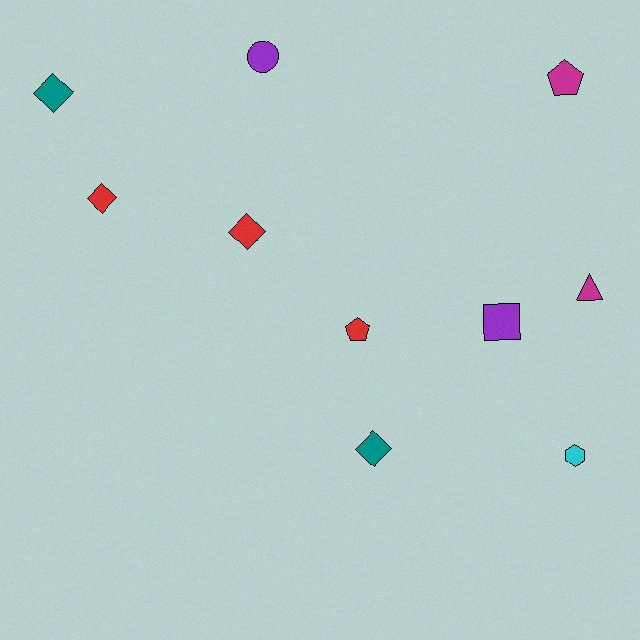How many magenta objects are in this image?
There are 2 magenta objects.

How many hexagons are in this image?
There is 1 hexagon.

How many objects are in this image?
There are 10 objects.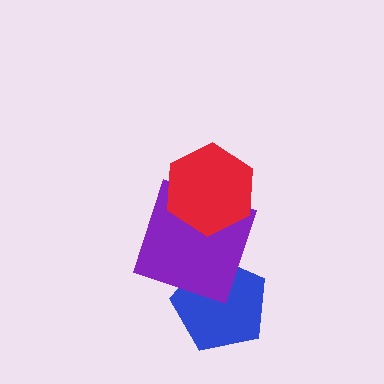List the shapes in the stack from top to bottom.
From top to bottom: the red hexagon, the purple square, the blue pentagon.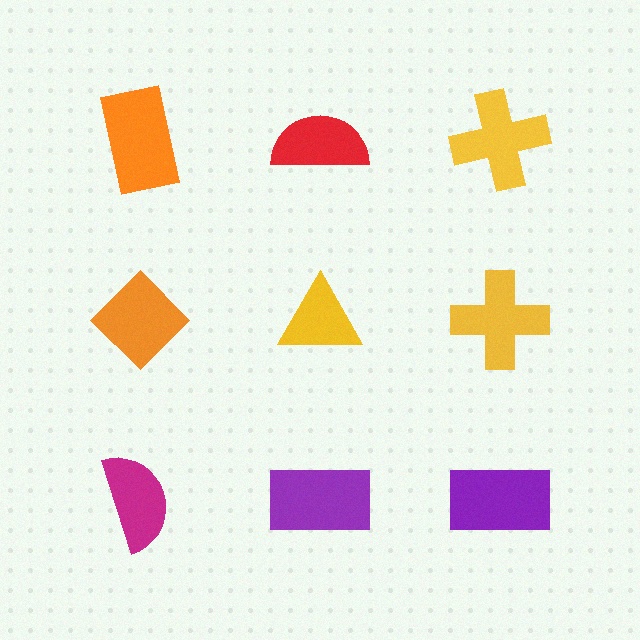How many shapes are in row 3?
3 shapes.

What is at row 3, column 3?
A purple rectangle.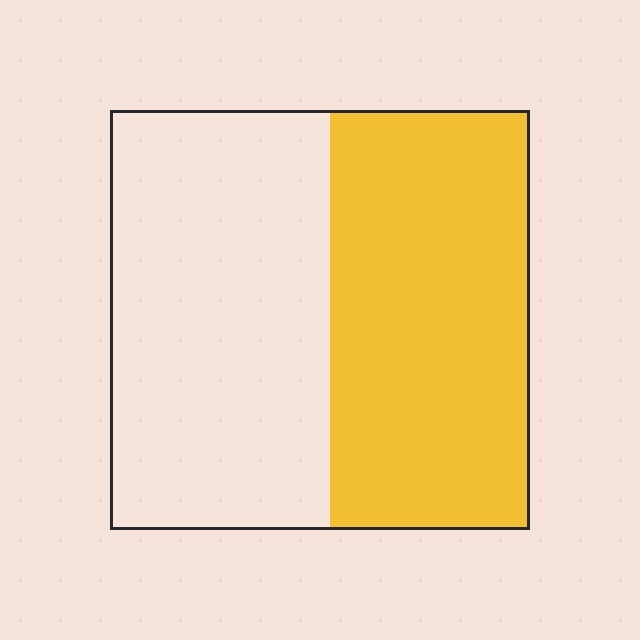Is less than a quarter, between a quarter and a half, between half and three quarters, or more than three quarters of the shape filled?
Between a quarter and a half.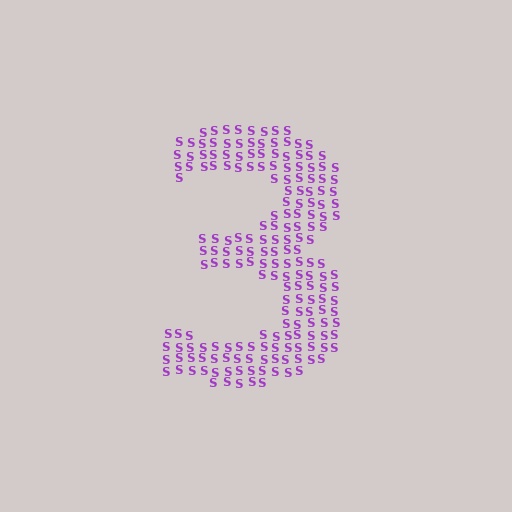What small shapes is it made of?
It is made of small letter S's.